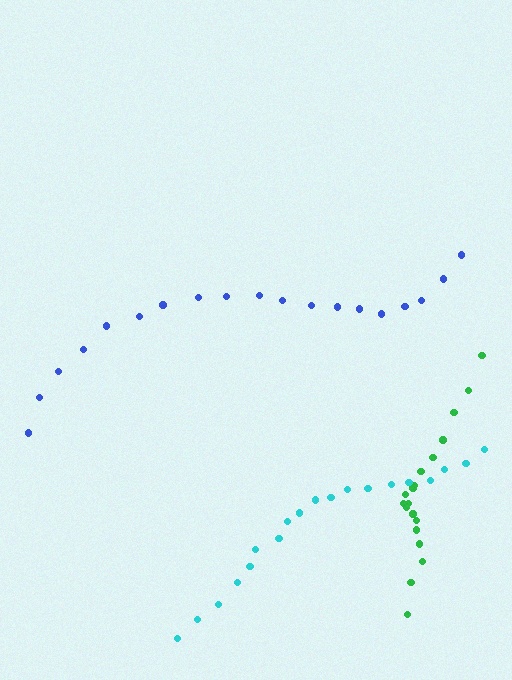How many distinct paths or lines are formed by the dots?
There are 3 distinct paths.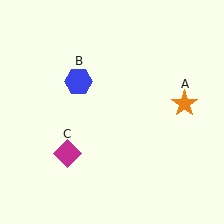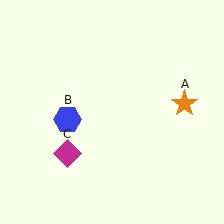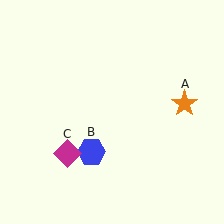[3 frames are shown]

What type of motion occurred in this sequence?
The blue hexagon (object B) rotated counterclockwise around the center of the scene.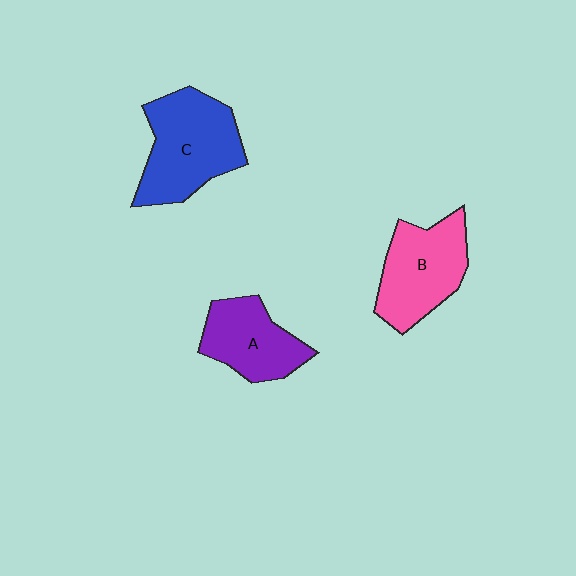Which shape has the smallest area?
Shape A (purple).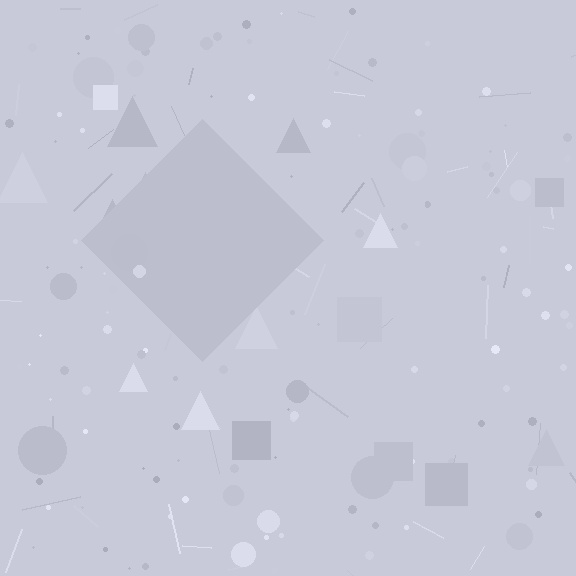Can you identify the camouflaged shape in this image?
The camouflaged shape is a diamond.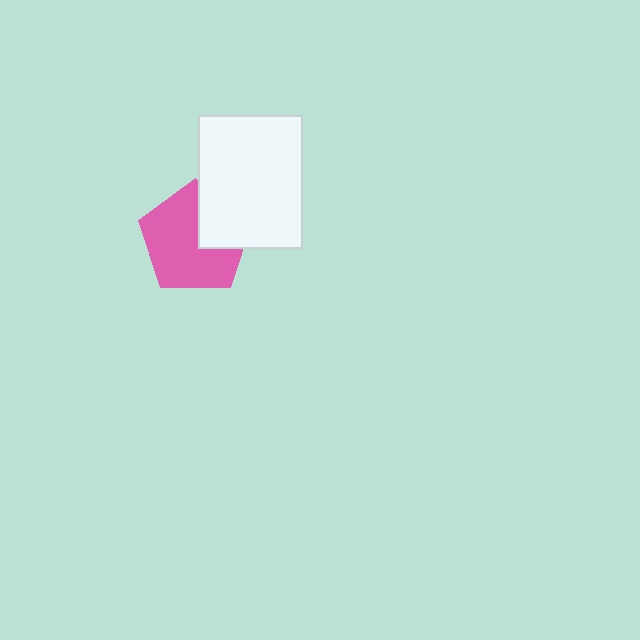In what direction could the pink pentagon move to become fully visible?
The pink pentagon could move left. That would shift it out from behind the white rectangle entirely.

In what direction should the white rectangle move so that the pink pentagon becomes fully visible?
The white rectangle should move right. That is the shortest direction to clear the overlap and leave the pink pentagon fully visible.